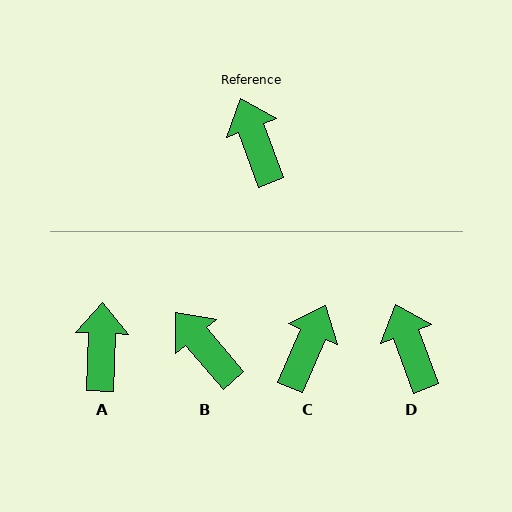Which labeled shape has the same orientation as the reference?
D.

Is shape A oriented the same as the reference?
No, it is off by about 22 degrees.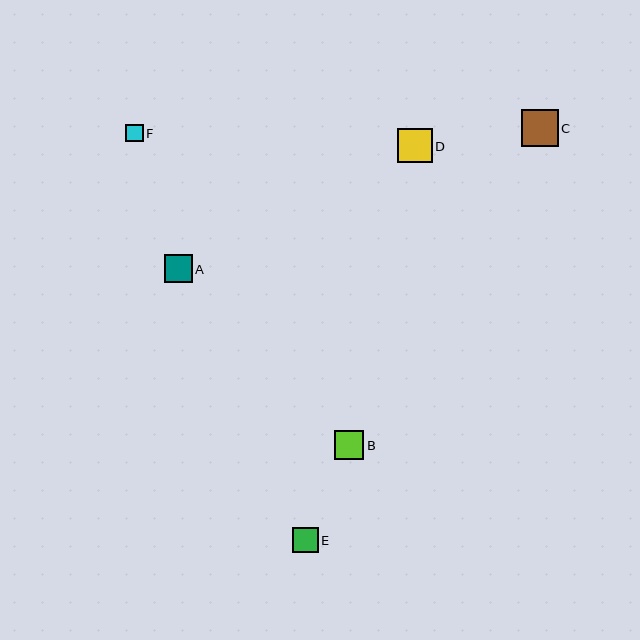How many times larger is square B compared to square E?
Square B is approximately 1.1 times the size of square E.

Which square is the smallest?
Square F is the smallest with a size of approximately 17 pixels.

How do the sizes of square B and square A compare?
Square B and square A are approximately the same size.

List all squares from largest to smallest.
From largest to smallest: C, D, B, A, E, F.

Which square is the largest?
Square C is the largest with a size of approximately 36 pixels.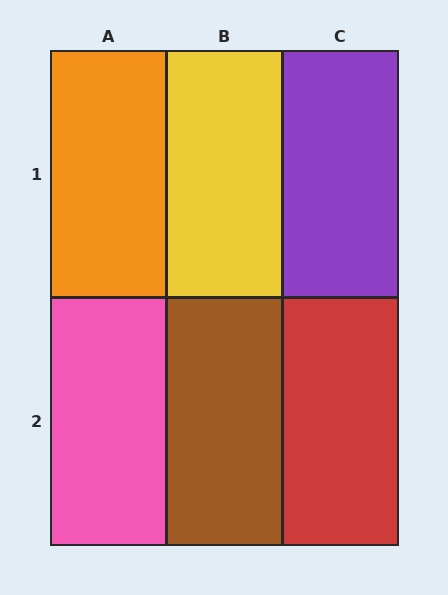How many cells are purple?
1 cell is purple.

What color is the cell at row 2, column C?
Red.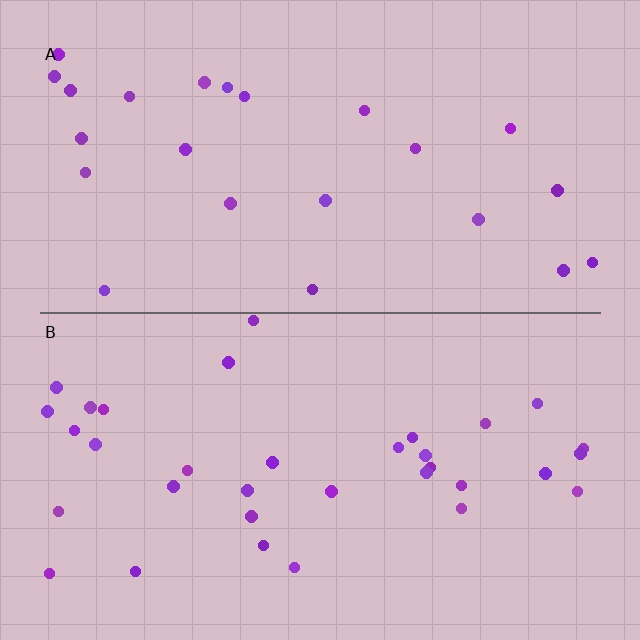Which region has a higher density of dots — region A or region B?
B (the bottom).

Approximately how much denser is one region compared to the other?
Approximately 1.4× — region B over region A.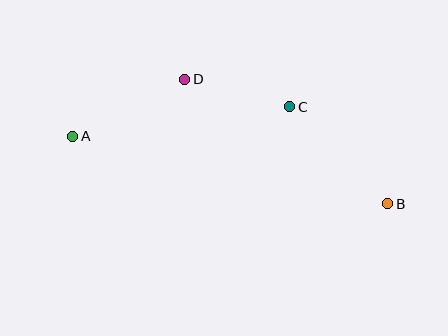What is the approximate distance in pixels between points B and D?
The distance between B and D is approximately 238 pixels.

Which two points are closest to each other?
Points C and D are closest to each other.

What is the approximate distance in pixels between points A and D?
The distance between A and D is approximately 125 pixels.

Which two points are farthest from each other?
Points A and B are farthest from each other.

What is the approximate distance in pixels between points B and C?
The distance between B and C is approximately 138 pixels.